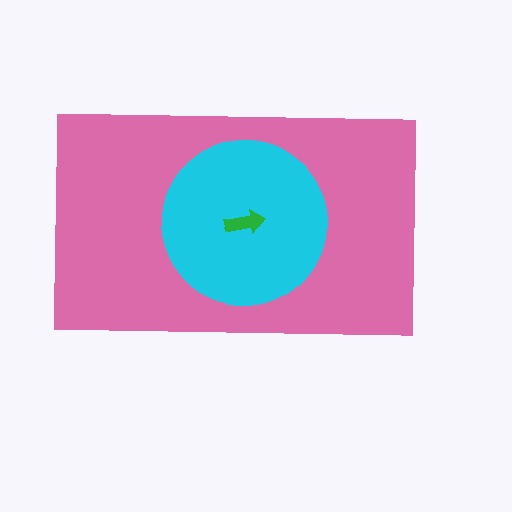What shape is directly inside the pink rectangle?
The cyan circle.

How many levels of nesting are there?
3.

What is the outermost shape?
The pink rectangle.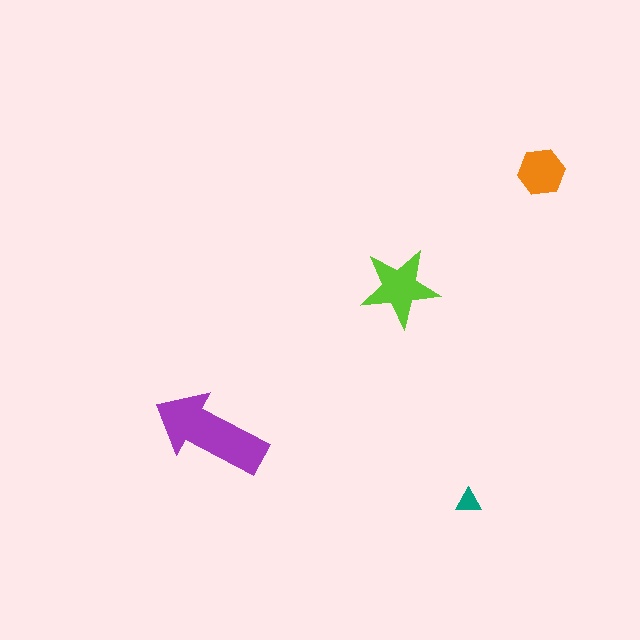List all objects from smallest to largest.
The teal triangle, the orange hexagon, the lime star, the purple arrow.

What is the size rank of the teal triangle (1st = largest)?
4th.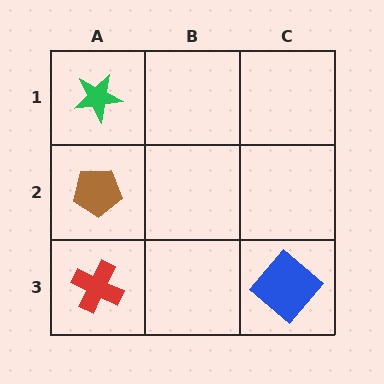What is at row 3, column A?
A red cross.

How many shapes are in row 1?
1 shape.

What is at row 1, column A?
A green star.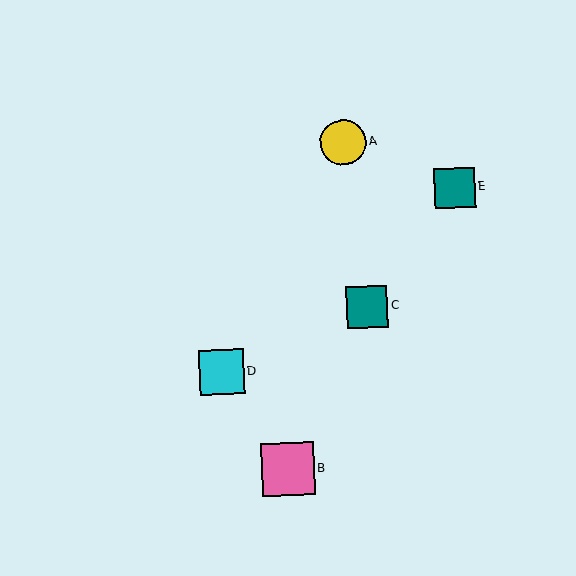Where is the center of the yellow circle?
The center of the yellow circle is at (343, 142).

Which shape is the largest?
The pink square (labeled B) is the largest.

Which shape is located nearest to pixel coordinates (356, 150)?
The yellow circle (labeled A) at (343, 142) is nearest to that location.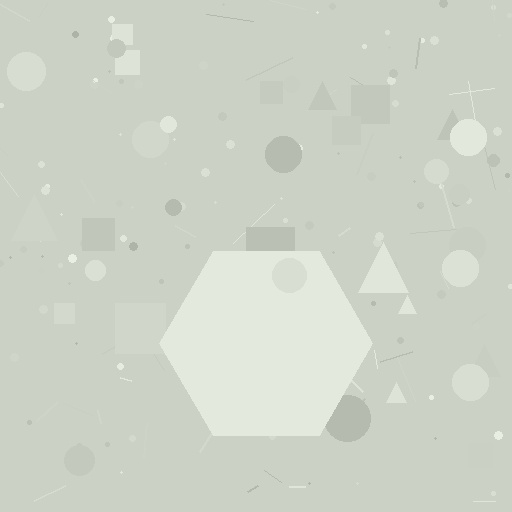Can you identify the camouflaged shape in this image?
The camouflaged shape is a hexagon.